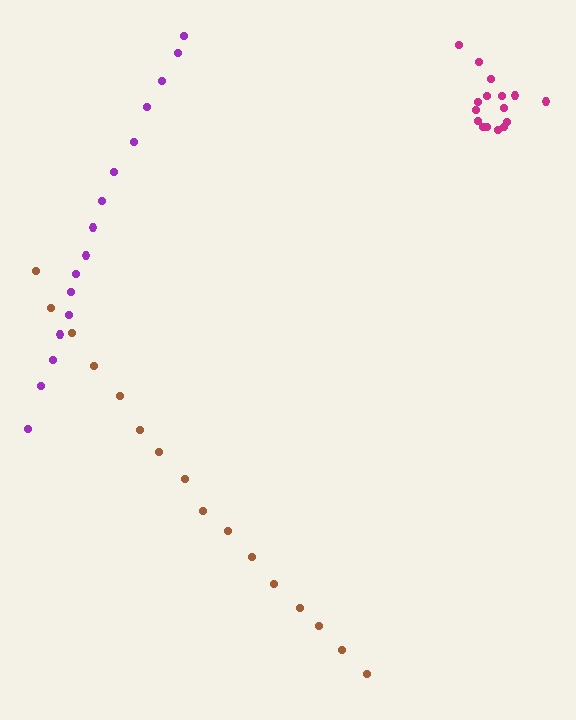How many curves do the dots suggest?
There are 3 distinct paths.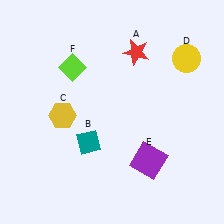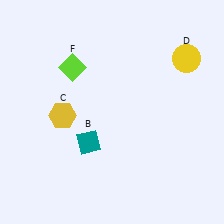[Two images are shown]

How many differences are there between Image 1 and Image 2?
There are 2 differences between the two images.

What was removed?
The red star (A), the purple square (E) were removed in Image 2.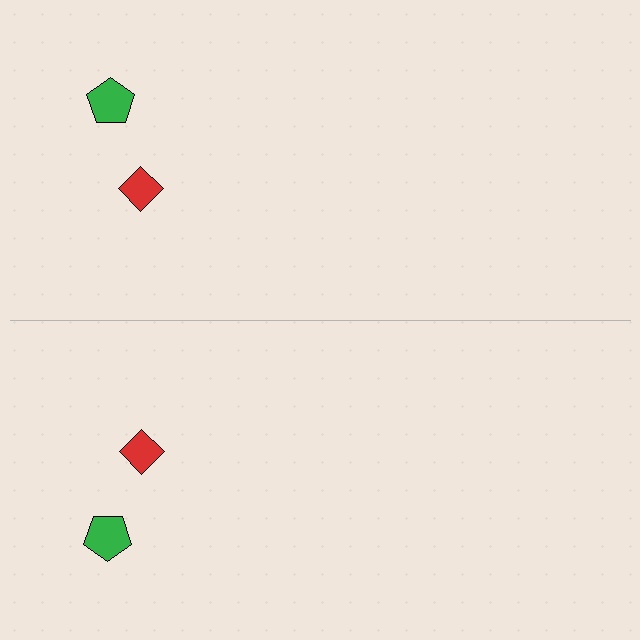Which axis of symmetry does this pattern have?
The pattern has a horizontal axis of symmetry running through the center of the image.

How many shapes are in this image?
There are 4 shapes in this image.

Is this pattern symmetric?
Yes, this pattern has bilateral (reflection) symmetry.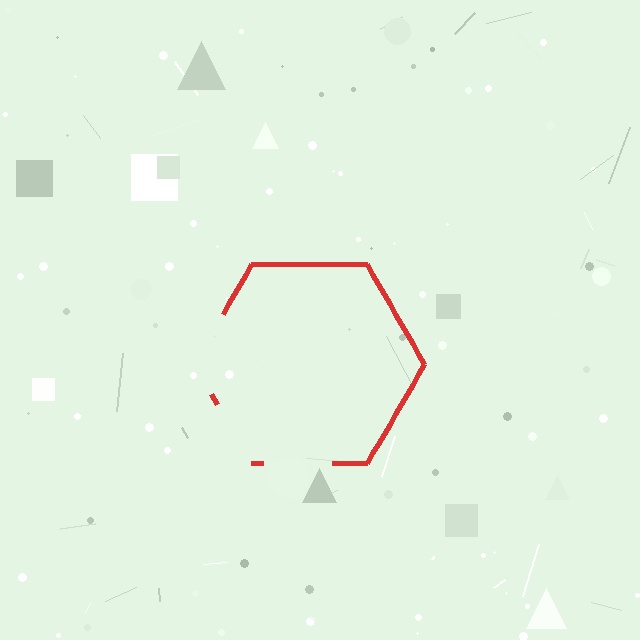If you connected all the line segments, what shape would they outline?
They would outline a hexagon.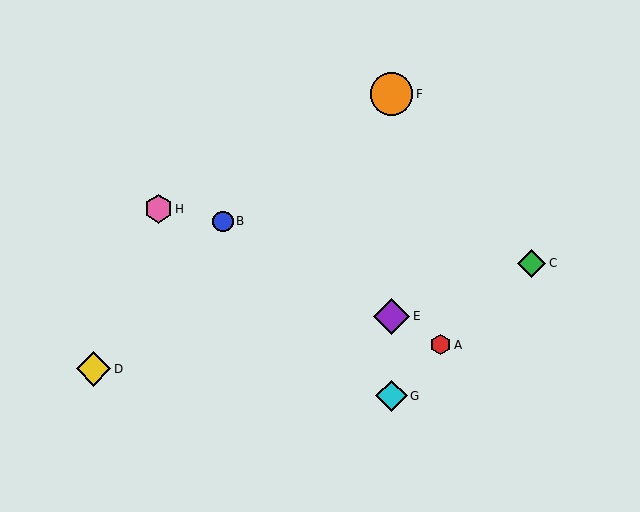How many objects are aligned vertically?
3 objects (E, F, G) are aligned vertically.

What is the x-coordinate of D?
Object D is at x≈93.